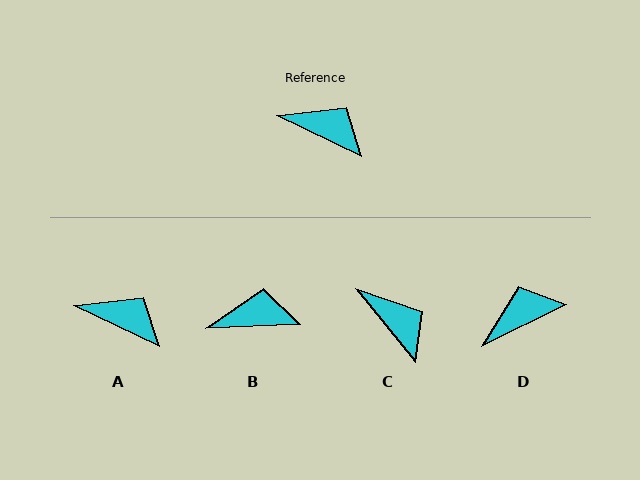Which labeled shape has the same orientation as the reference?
A.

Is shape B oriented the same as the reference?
No, it is off by about 27 degrees.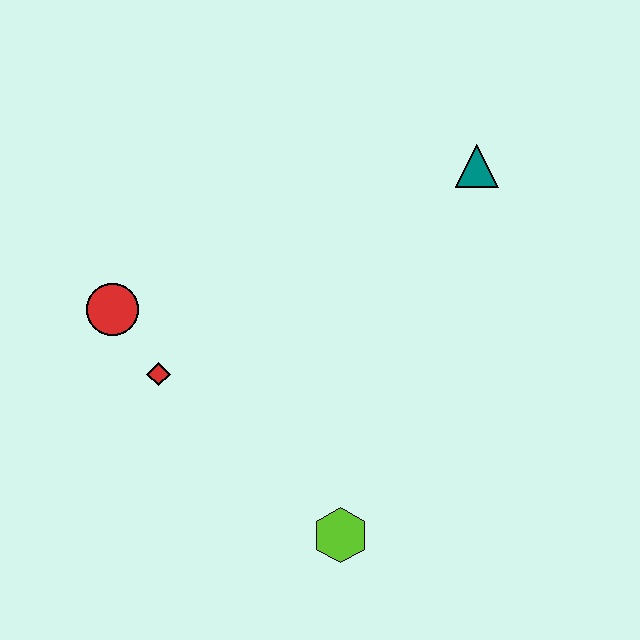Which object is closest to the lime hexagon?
The red diamond is closest to the lime hexagon.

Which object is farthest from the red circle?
The teal triangle is farthest from the red circle.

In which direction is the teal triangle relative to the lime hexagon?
The teal triangle is above the lime hexagon.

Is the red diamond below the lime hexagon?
No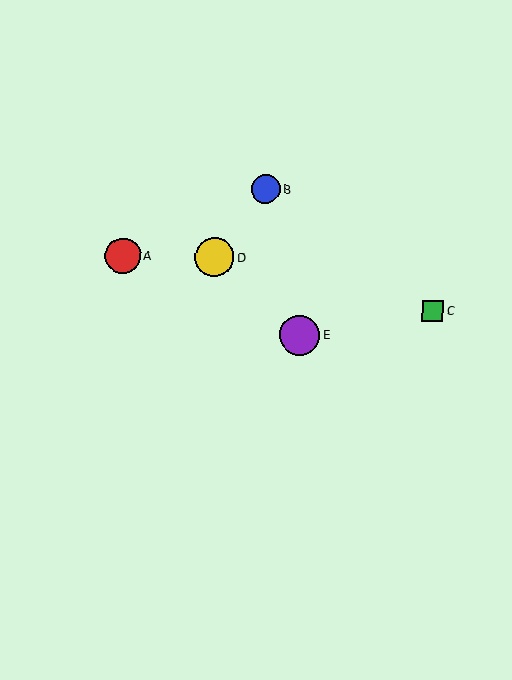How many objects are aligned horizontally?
2 objects (A, D) are aligned horizontally.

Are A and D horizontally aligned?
Yes, both are at y≈256.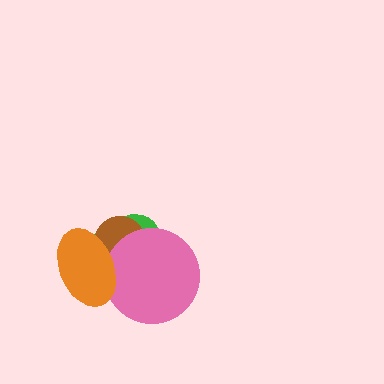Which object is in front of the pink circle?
The orange ellipse is in front of the pink circle.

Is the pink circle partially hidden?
Yes, it is partially covered by another shape.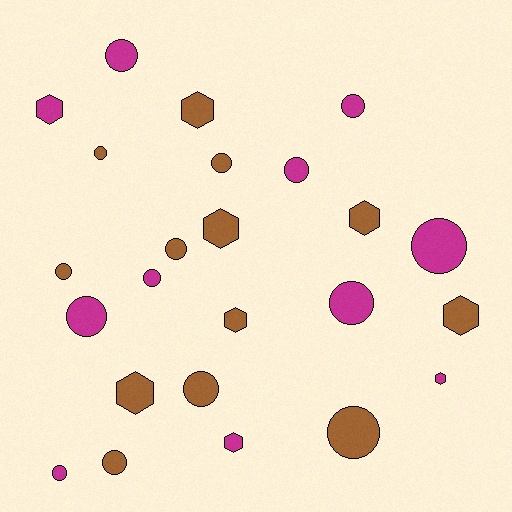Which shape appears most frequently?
Circle, with 15 objects.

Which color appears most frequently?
Brown, with 13 objects.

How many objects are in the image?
There are 24 objects.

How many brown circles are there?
There are 7 brown circles.